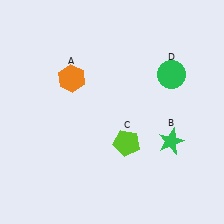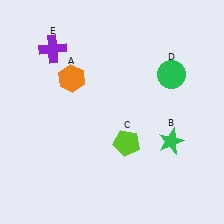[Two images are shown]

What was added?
A purple cross (E) was added in Image 2.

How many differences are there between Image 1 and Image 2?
There is 1 difference between the two images.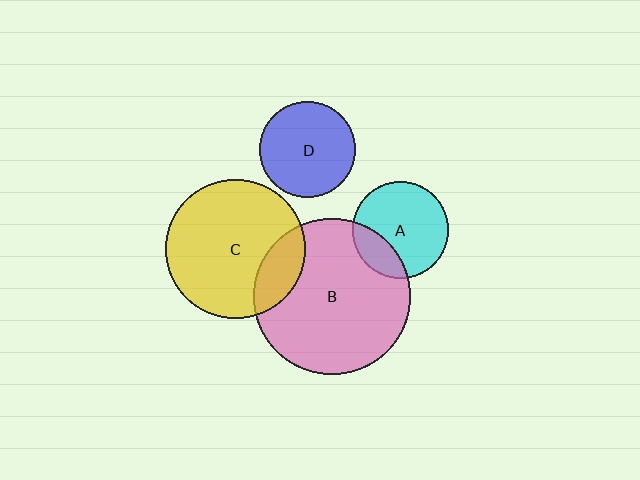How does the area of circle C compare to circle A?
Approximately 2.1 times.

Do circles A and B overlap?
Yes.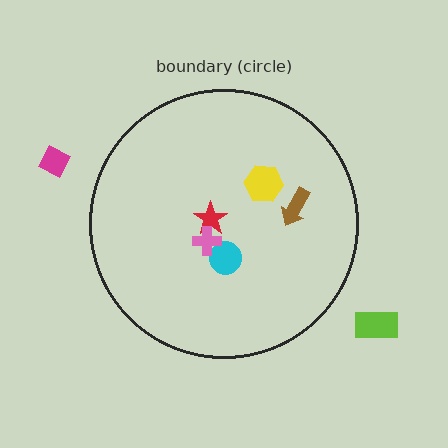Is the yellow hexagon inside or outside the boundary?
Inside.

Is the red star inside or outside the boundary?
Inside.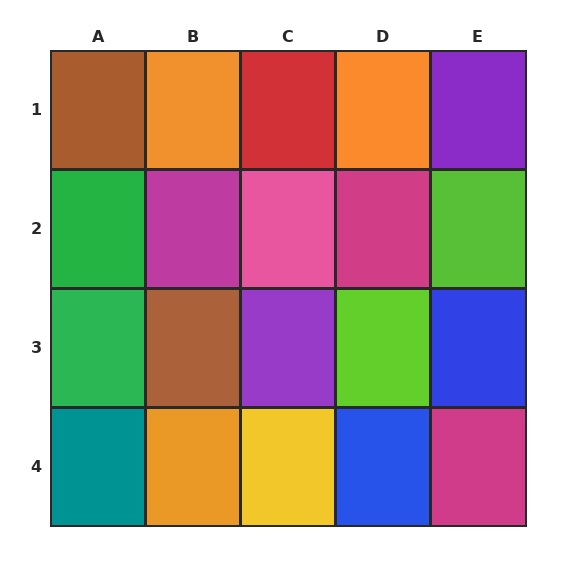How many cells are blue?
2 cells are blue.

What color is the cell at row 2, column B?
Magenta.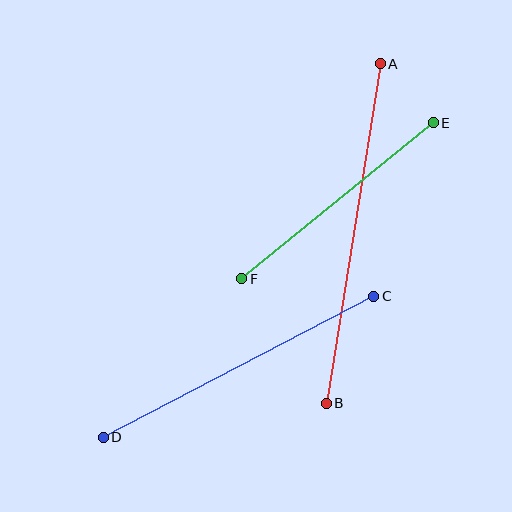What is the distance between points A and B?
The distance is approximately 344 pixels.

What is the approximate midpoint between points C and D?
The midpoint is at approximately (239, 367) pixels.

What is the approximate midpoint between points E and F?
The midpoint is at approximately (338, 201) pixels.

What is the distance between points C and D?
The distance is approximately 305 pixels.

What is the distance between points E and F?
The distance is approximately 247 pixels.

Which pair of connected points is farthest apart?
Points A and B are farthest apart.